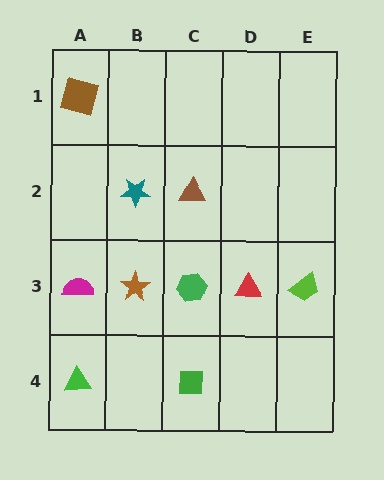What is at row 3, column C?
A green hexagon.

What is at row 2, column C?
A brown triangle.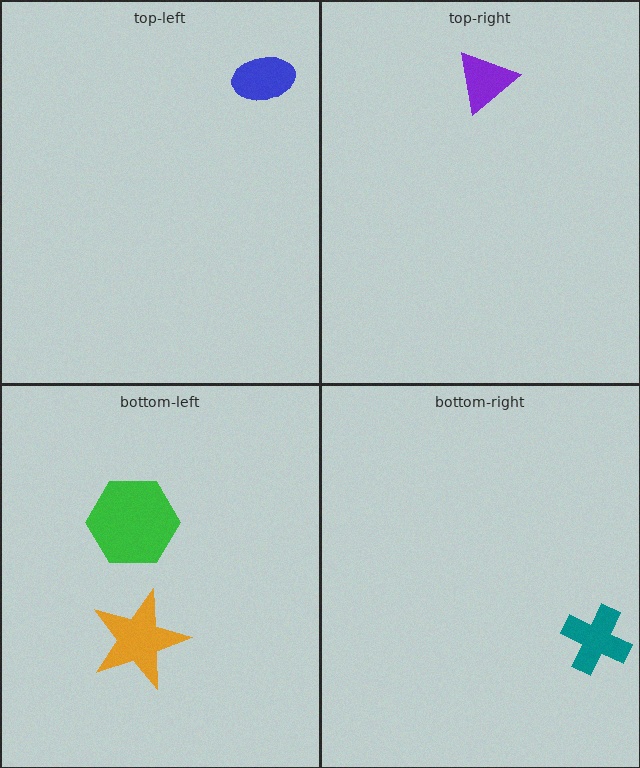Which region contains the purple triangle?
The top-right region.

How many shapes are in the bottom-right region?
1.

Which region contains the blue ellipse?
The top-left region.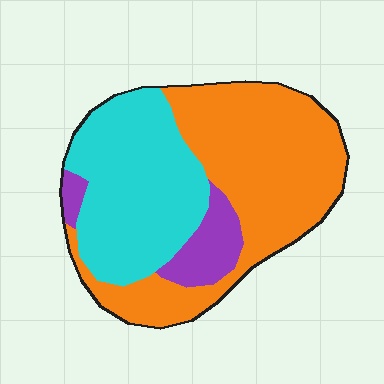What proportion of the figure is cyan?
Cyan covers about 40% of the figure.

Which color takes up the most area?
Orange, at roughly 50%.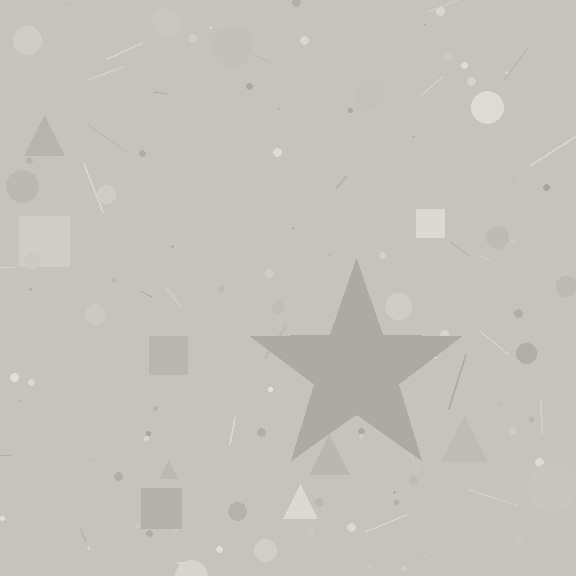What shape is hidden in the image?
A star is hidden in the image.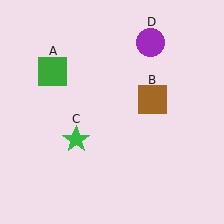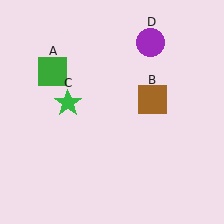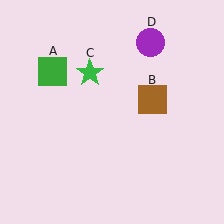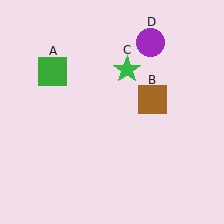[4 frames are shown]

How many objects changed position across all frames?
1 object changed position: green star (object C).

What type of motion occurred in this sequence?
The green star (object C) rotated clockwise around the center of the scene.